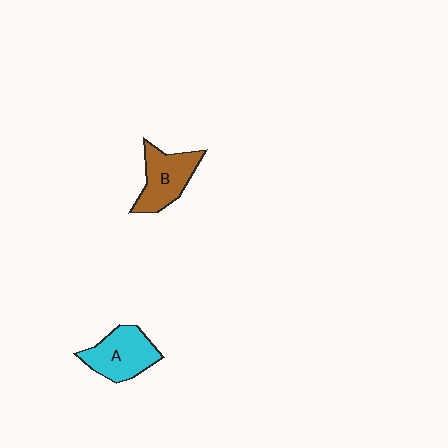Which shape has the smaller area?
Shape B (brown).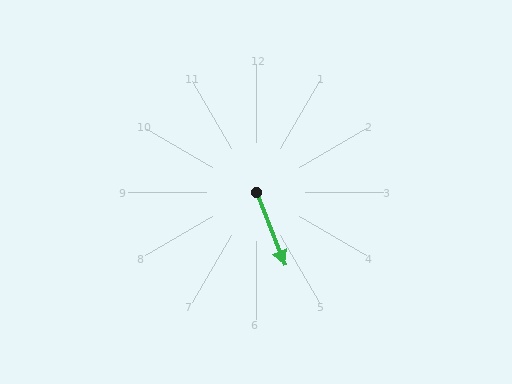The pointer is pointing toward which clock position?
Roughly 5 o'clock.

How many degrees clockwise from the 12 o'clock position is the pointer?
Approximately 159 degrees.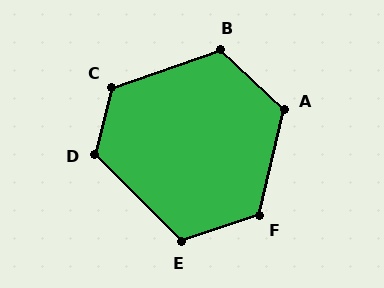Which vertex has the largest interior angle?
C, at approximately 123 degrees.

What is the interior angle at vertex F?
Approximately 122 degrees (obtuse).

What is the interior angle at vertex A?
Approximately 120 degrees (obtuse).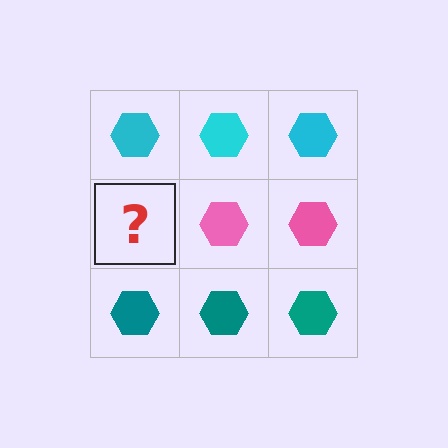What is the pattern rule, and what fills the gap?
The rule is that each row has a consistent color. The gap should be filled with a pink hexagon.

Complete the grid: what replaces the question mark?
The question mark should be replaced with a pink hexagon.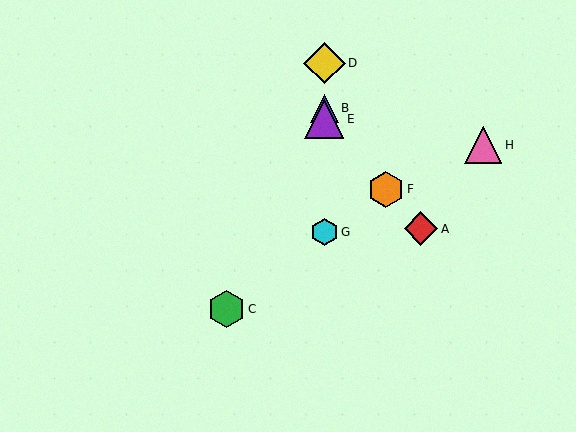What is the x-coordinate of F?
Object F is at x≈386.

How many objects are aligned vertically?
4 objects (B, D, E, G) are aligned vertically.